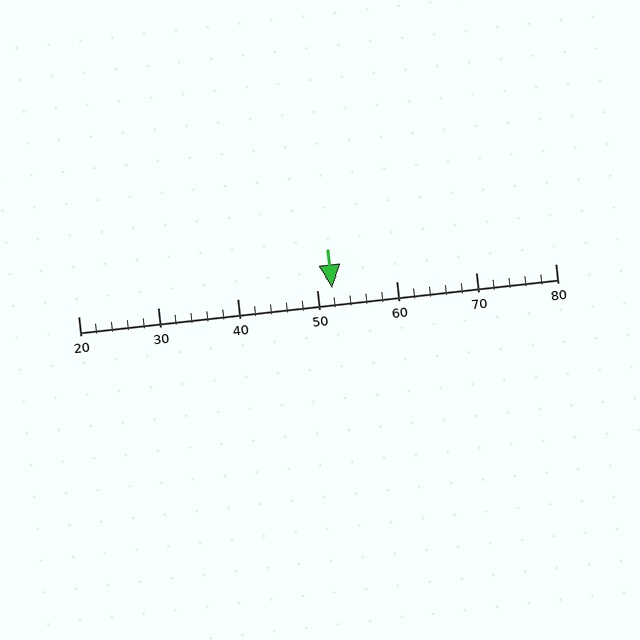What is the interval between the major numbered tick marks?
The major tick marks are spaced 10 units apart.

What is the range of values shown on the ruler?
The ruler shows values from 20 to 80.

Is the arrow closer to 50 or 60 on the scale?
The arrow is closer to 50.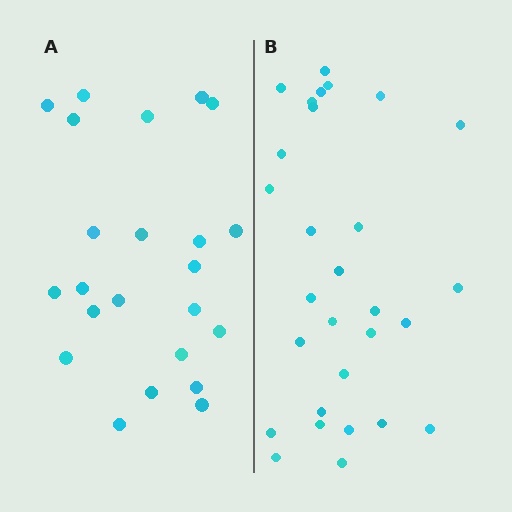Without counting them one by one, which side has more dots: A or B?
Region B (the right region) has more dots.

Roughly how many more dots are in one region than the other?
Region B has about 6 more dots than region A.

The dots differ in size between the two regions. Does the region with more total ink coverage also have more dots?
No. Region A has more total ink coverage because its dots are larger, but region B actually contains more individual dots. Total area can be misleading — the number of items is what matters here.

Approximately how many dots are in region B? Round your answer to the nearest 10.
About 30 dots. (The exact count is 29, which rounds to 30.)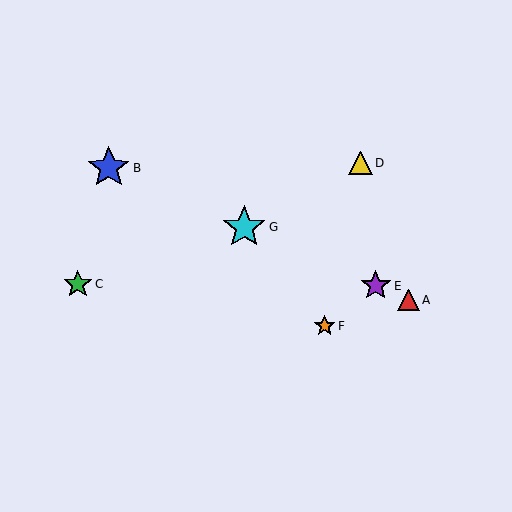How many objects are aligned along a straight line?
4 objects (A, B, E, G) are aligned along a straight line.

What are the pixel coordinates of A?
Object A is at (408, 300).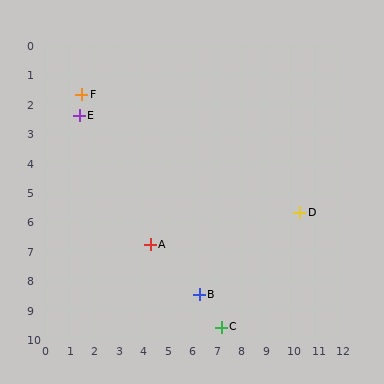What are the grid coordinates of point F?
Point F is at approximately (1.5, 1.7).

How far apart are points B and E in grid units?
Points B and E are about 7.8 grid units apart.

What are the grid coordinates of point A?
Point A is at approximately (4.3, 6.8).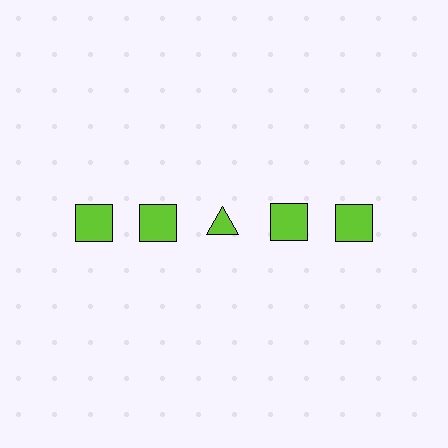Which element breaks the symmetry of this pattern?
The lime triangle in the top row, center column breaks the symmetry. All other shapes are lime squares.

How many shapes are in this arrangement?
There are 5 shapes arranged in a grid pattern.